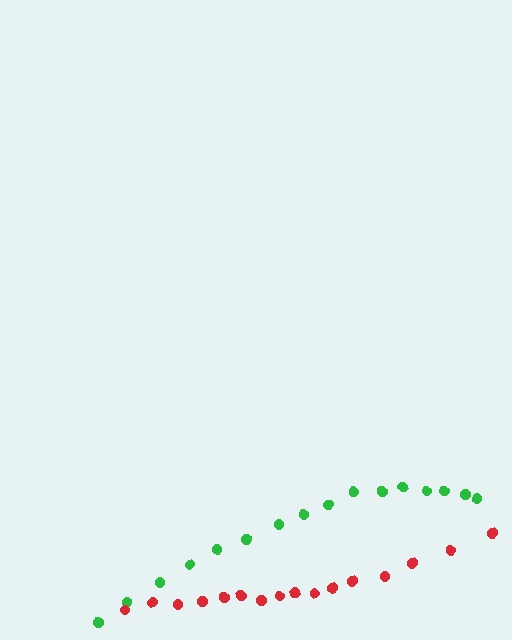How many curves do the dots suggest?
There are 2 distinct paths.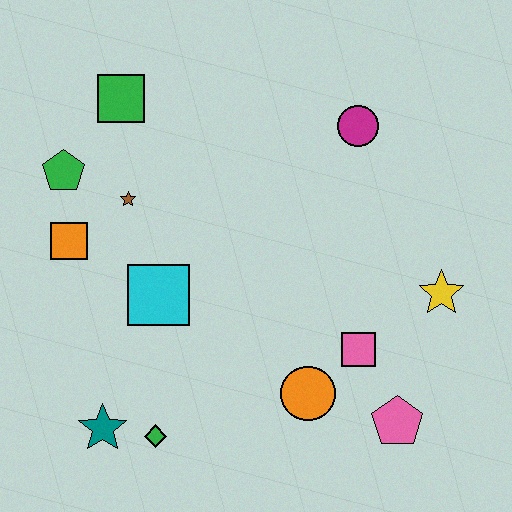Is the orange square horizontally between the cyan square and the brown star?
No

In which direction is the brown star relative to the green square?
The brown star is below the green square.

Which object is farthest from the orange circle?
The green square is farthest from the orange circle.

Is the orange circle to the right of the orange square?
Yes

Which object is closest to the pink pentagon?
The pink square is closest to the pink pentagon.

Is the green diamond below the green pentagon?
Yes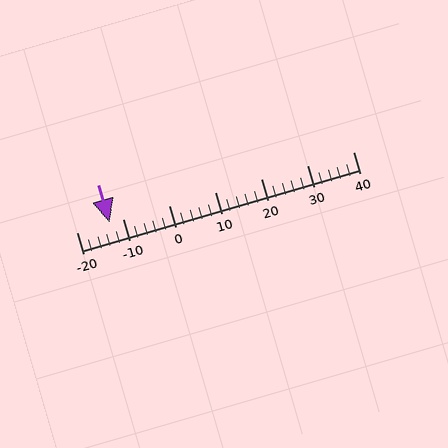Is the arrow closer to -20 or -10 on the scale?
The arrow is closer to -10.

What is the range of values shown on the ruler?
The ruler shows values from -20 to 40.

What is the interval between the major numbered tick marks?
The major tick marks are spaced 10 units apart.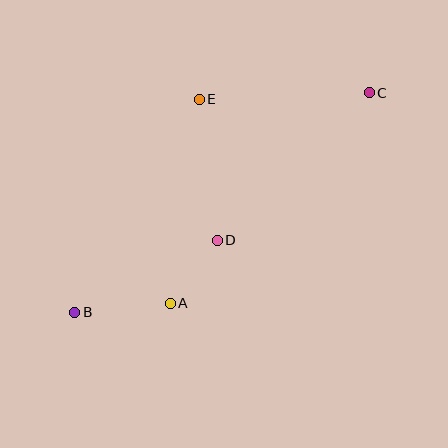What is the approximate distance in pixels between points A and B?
The distance between A and B is approximately 96 pixels.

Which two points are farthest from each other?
Points B and C are farthest from each other.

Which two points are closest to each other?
Points A and D are closest to each other.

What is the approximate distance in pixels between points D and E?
The distance between D and E is approximately 142 pixels.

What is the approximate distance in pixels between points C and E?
The distance between C and E is approximately 170 pixels.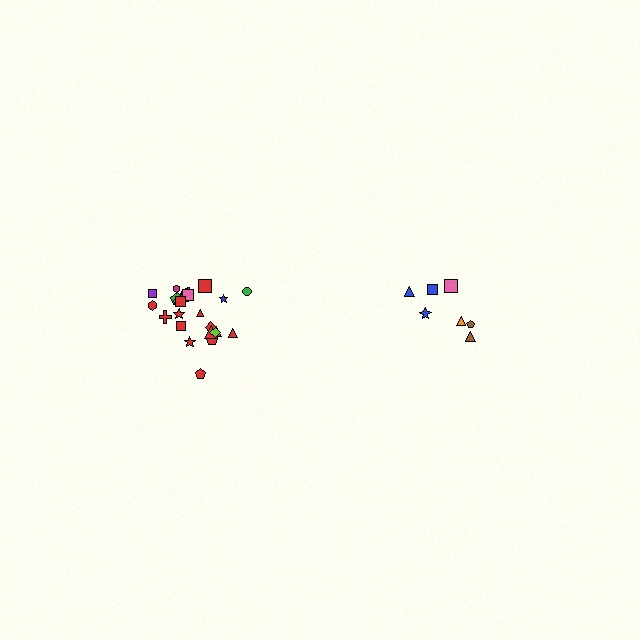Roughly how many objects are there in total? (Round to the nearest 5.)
Roughly 30 objects in total.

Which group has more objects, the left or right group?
The left group.